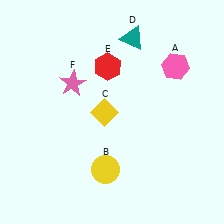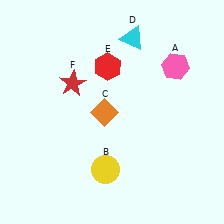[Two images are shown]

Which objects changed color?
C changed from yellow to orange. D changed from teal to cyan. F changed from pink to red.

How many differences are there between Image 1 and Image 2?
There are 3 differences between the two images.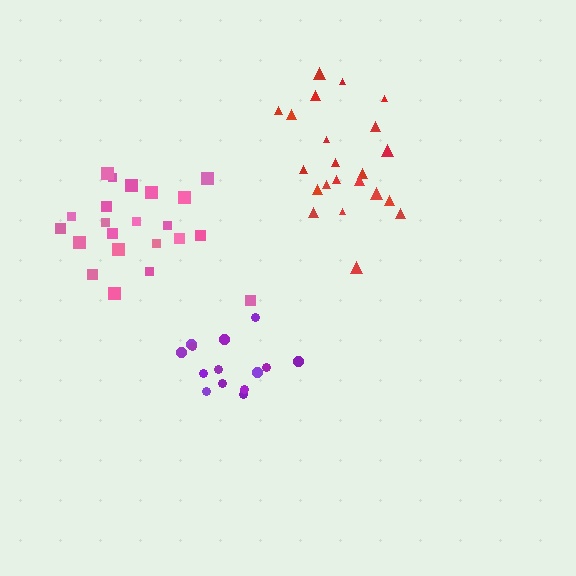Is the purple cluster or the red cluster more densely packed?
Red.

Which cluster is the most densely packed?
Pink.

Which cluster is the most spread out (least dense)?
Purple.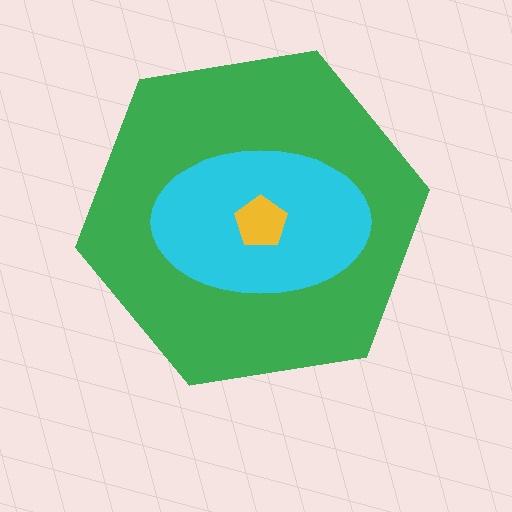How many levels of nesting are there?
3.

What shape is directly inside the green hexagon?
The cyan ellipse.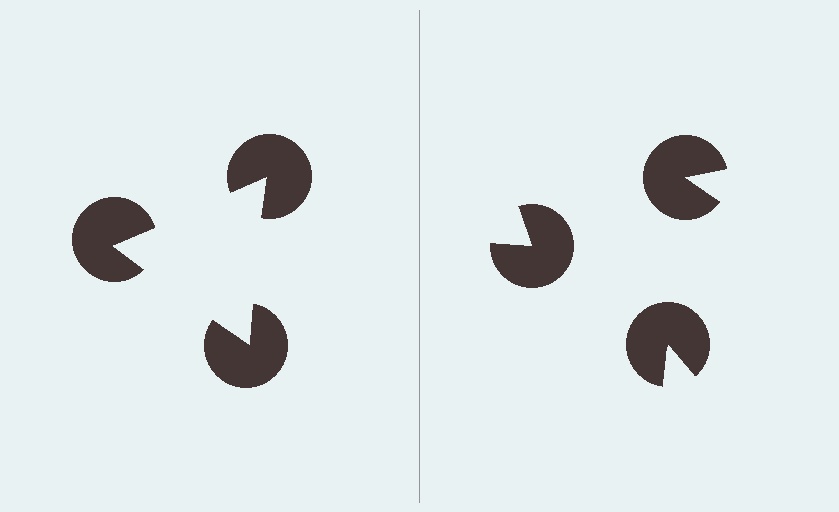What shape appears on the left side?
An illusory triangle.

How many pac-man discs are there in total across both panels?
6 — 3 on each side.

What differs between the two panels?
The pac-man discs are positioned identically on both sides; only the wedge orientations differ. On the left they align to a triangle; on the right they are misaligned.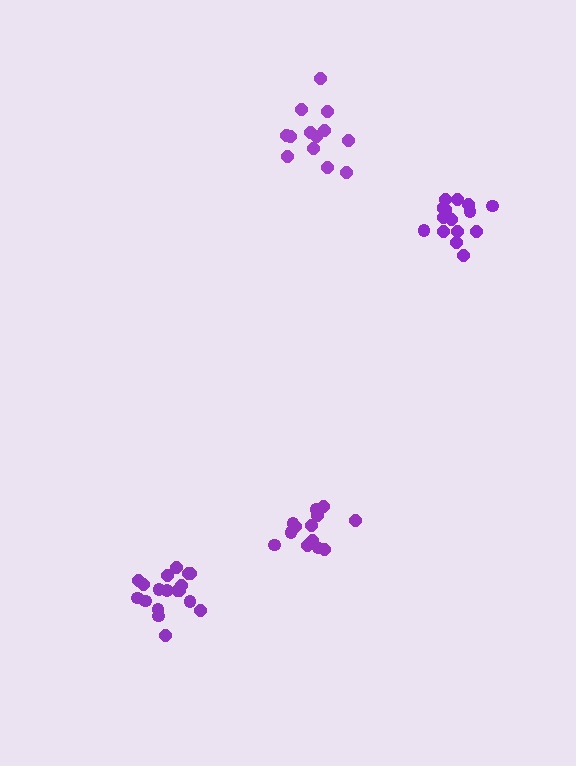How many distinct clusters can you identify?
There are 4 distinct clusters.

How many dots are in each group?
Group 1: 14 dots, Group 2: 13 dots, Group 3: 18 dots, Group 4: 18 dots (63 total).